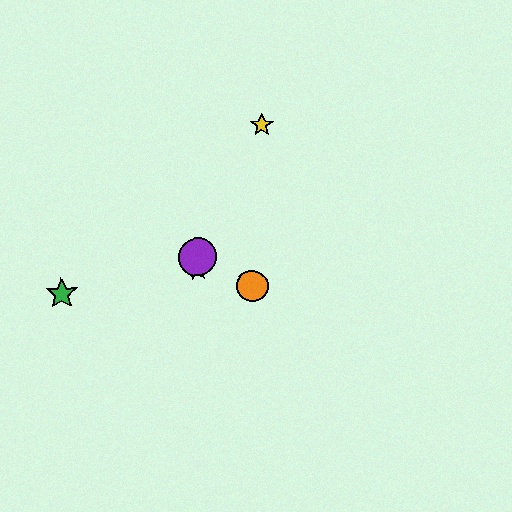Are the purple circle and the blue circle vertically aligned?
Yes, both are at x≈197.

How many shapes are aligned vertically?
3 shapes (the red star, the blue circle, the purple circle) are aligned vertically.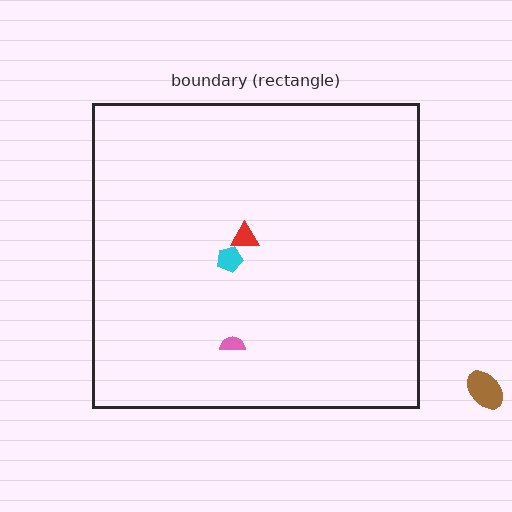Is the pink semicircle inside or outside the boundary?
Inside.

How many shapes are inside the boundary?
3 inside, 1 outside.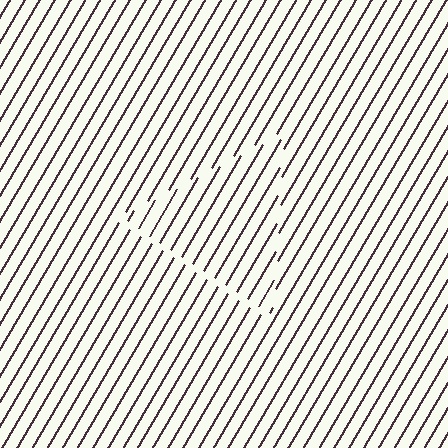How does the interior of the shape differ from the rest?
The interior of the shape contains the same grating, shifted by half a period — the contour is defined by the phase discontinuity where line-ends from the inner and outer gratings abut.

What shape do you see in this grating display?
An illusory triangle. The interior of the shape contains the same grating, shifted by half a period — the contour is defined by the phase discontinuity where line-ends from the inner and outer gratings abut.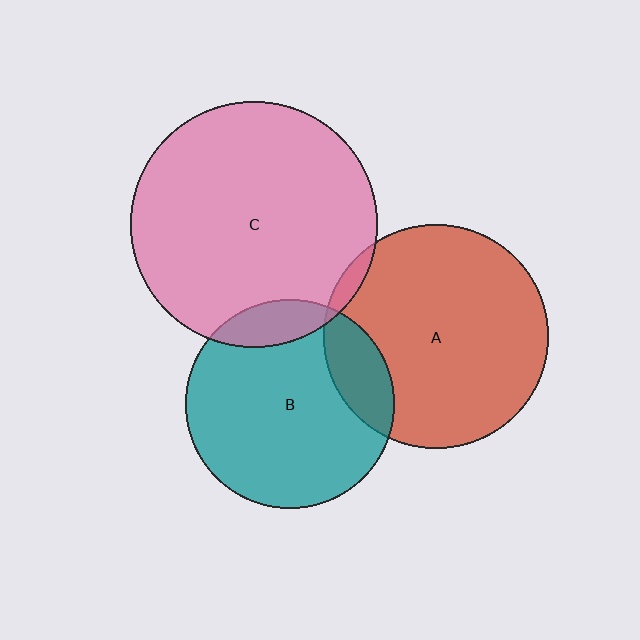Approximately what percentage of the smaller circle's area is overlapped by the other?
Approximately 10%.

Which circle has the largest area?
Circle C (pink).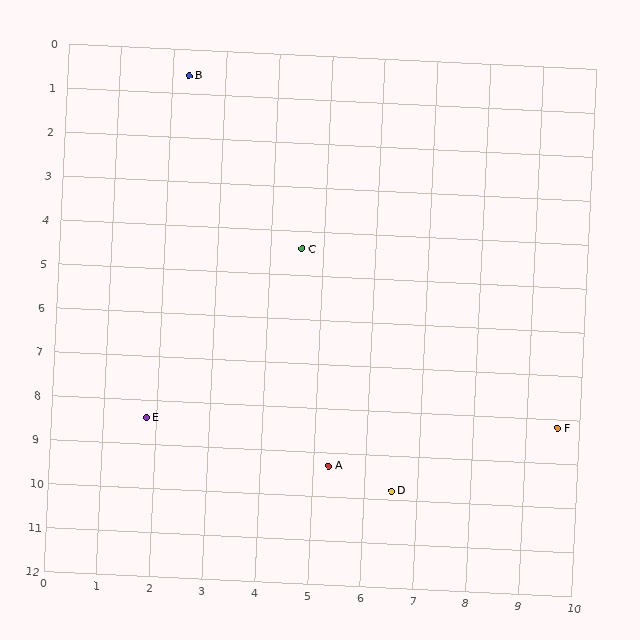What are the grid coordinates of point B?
Point B is at approximately (2.3, 0.6).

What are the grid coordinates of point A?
Point A is at approximately (5.3, 9.3).